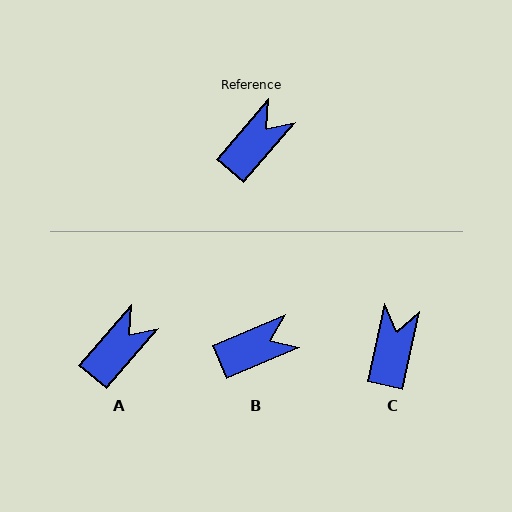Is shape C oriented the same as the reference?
No, it is off by about 28 degrees.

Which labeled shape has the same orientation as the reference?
A.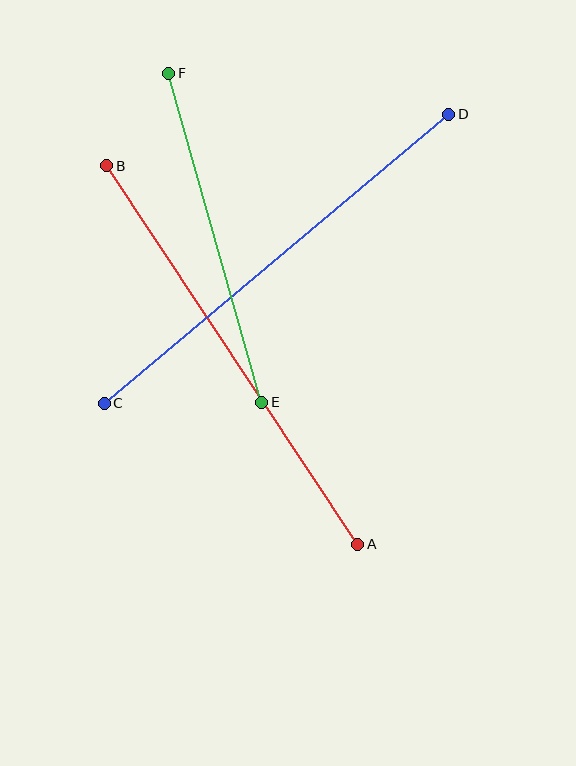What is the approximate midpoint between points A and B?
The midpoint is at approximately (232, 355) pixels.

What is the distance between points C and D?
The distance is approximately 450 pixels.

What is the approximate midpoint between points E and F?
The midpoint is at approximately (215, 238) pixels.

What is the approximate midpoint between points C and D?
The midpoint is at approximately (276, 259) pixels.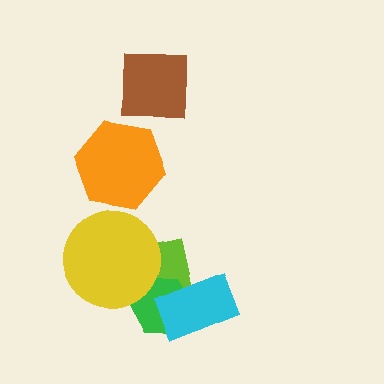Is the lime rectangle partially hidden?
Yes, it is partially covered by another shape.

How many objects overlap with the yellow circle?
2 objects overlap with the yellow circle.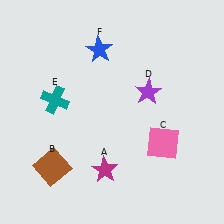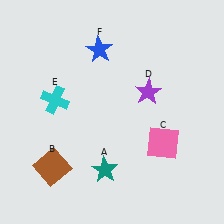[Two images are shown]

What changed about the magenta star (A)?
In Image 1, A is magenta. In Image 2, it changed to teal.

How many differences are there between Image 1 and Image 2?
There are 2 differences between the two images.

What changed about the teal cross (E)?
In Image 1, E is teal. In Image 2, it changed to cyan.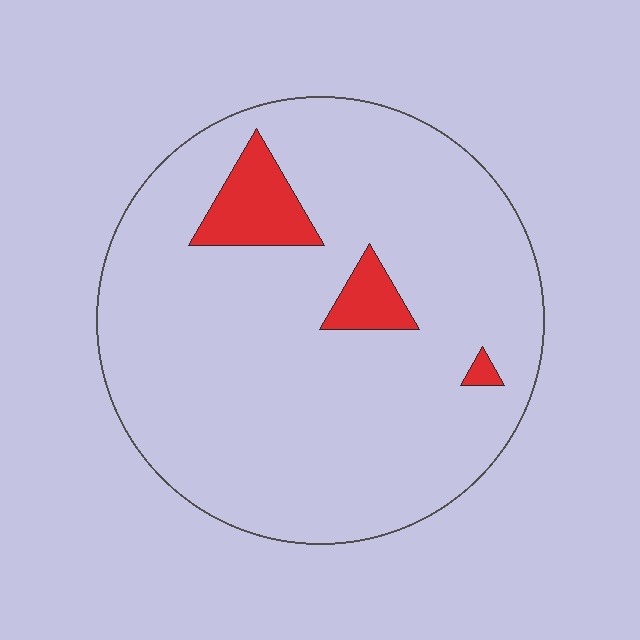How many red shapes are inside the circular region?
3.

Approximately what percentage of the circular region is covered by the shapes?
Approximately 10%.